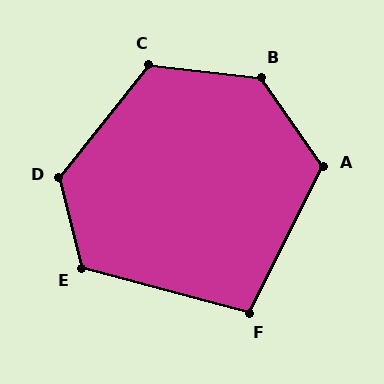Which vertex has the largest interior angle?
B, at approximately 131 degrees.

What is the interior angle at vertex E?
Approximately 119 degrees (obtuse).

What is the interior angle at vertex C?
Approximately 123 degrees (obtuse).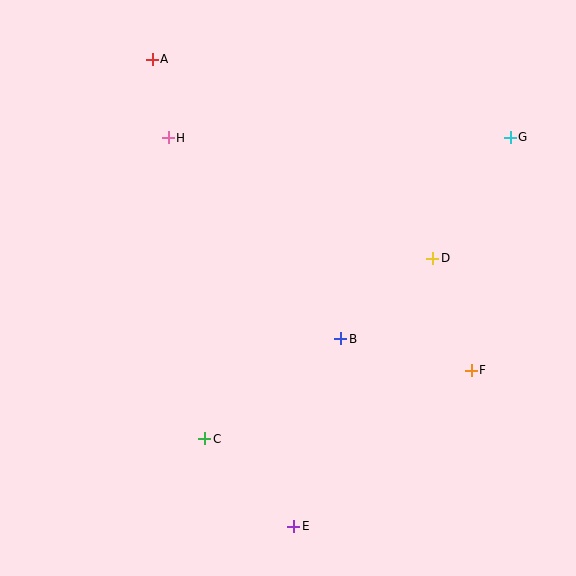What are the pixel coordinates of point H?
Point H is at (168, 138).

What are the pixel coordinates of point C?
Point C is at (205, 439).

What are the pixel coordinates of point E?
Point E is at (294, 526).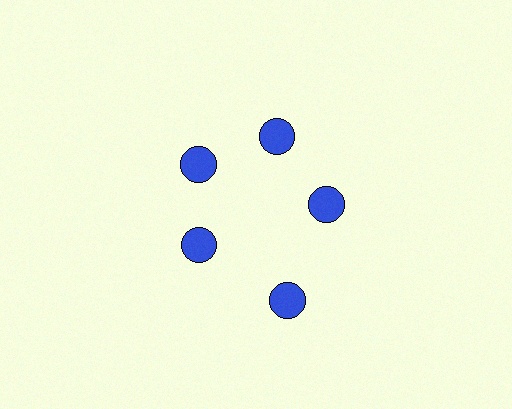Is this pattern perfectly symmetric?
No. The 5 blue circles are arranged in a ring, but one element near the 5 o'clock position is pushed outward from the center, breaking the 5-fold rotational symmetry.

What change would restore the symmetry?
The symmetry would be restored by moving it inward, back onto the ring so that all 5 circles sit at equal angles and equal distance from the center.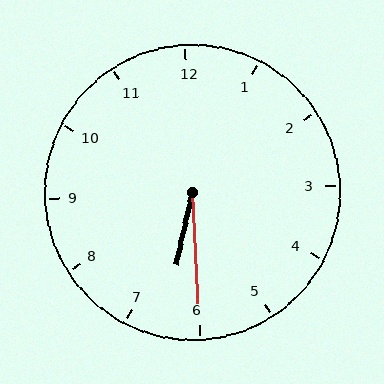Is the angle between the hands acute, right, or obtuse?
It is acute.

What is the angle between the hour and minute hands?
Approximately 15 degrees.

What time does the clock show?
6:30.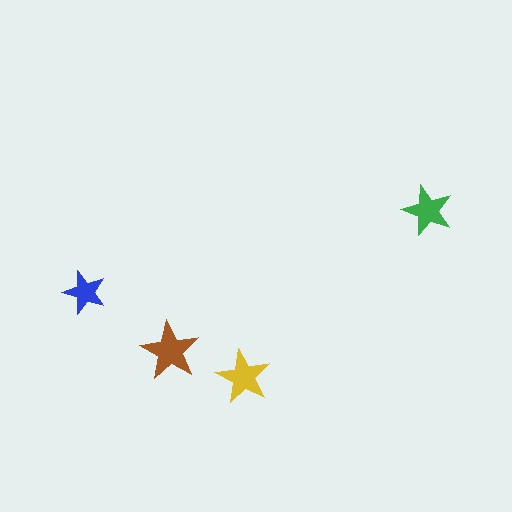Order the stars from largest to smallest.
the brown one, the yellow one, the green one, the blue one.